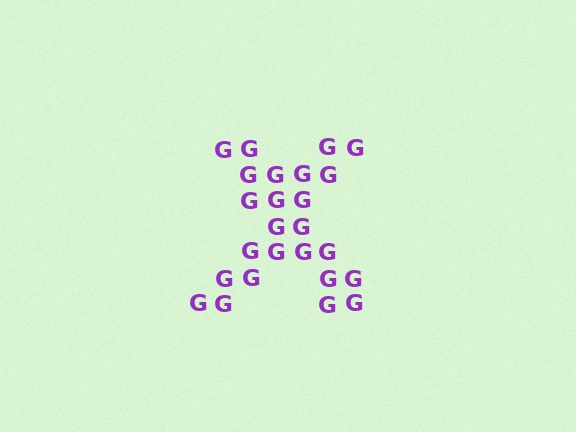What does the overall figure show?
The overall figure shows the letter X.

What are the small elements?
The small elements are letter G's.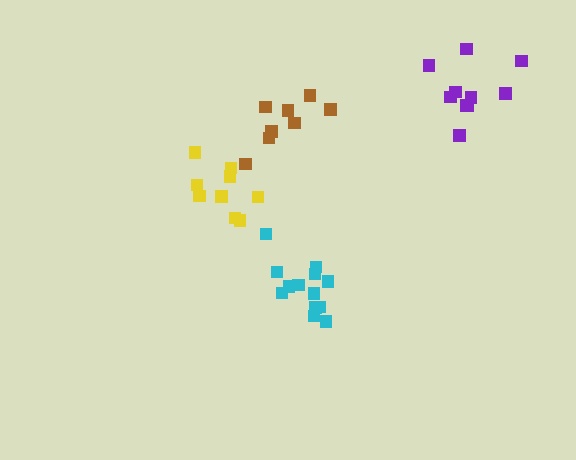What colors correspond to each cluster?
The clusters are colored: cyan, brown, yellow, purple.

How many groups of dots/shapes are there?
There are 4 groups.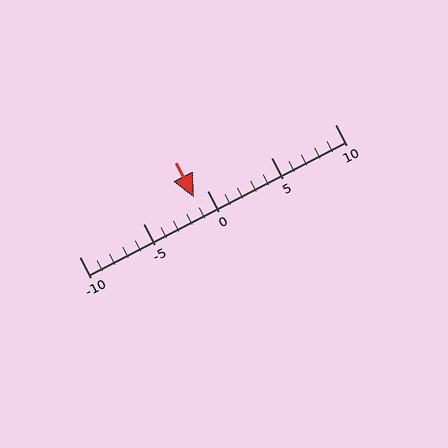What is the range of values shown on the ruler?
The ruler shows values from -10 to 10.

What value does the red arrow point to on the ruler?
The red arrow points to approximately -1.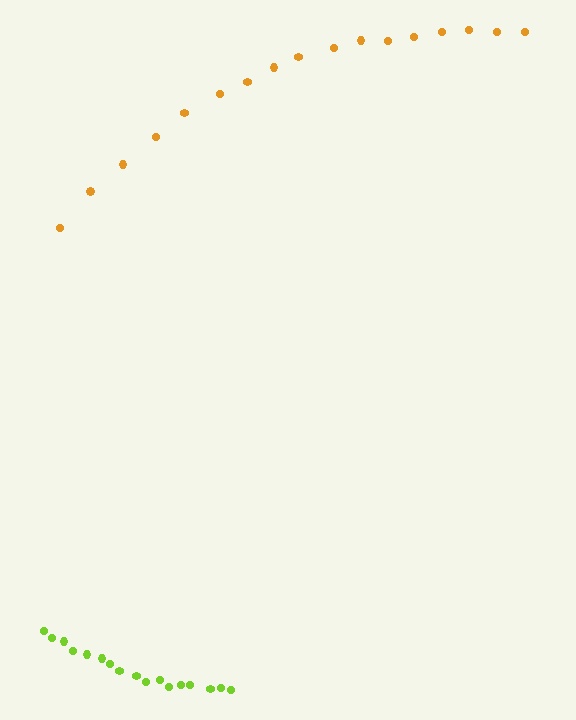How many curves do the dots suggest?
There are 2 distinct paths.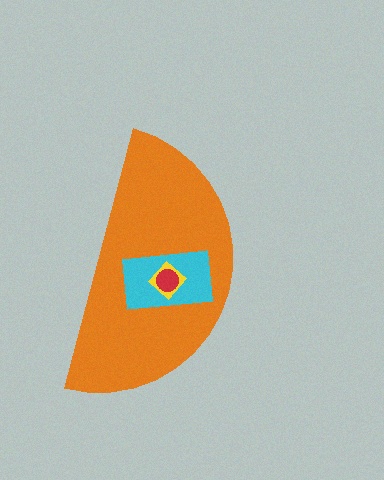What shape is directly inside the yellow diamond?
The red circle.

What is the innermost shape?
The red circle.